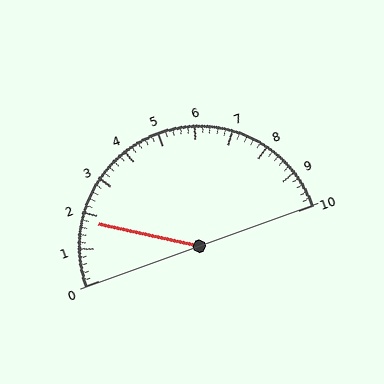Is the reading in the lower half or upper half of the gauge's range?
The reading is in the lower half of the range (0 to 10).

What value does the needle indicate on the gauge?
The needle indicates approximately 1.8.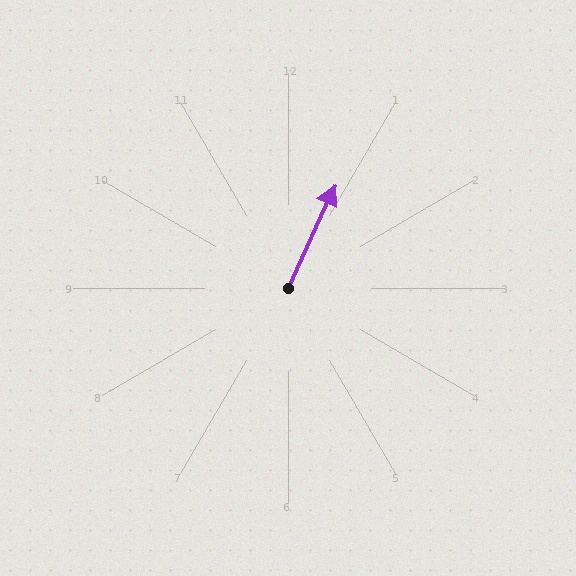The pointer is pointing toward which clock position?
Roughly 1 o'clock.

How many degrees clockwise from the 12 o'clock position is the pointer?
Approximately 24 degrees.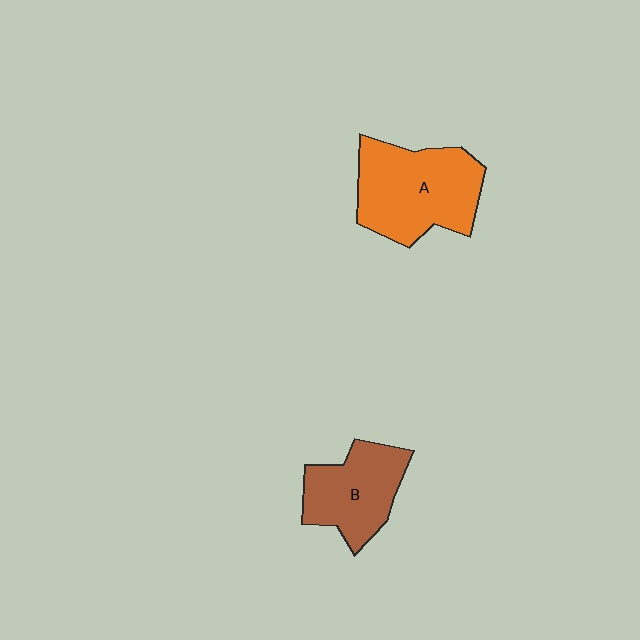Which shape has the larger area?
Shape A (orange).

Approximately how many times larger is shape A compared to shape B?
Approximately 1.4 times.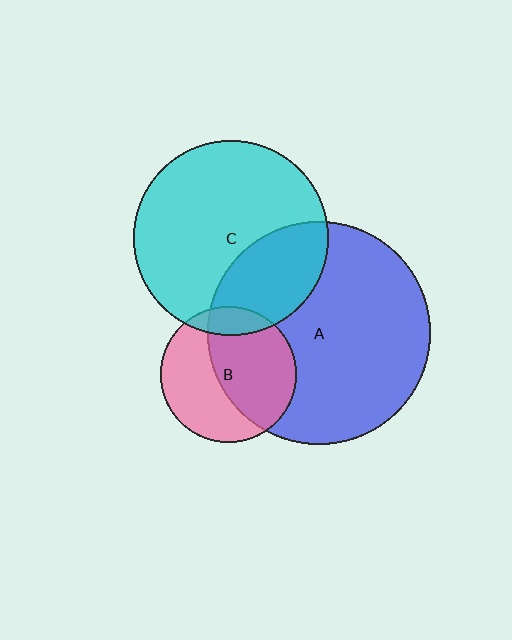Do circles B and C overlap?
Yes.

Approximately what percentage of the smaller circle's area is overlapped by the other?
Approximately 10%.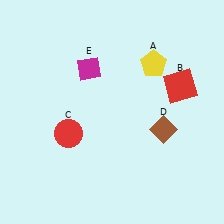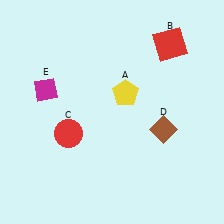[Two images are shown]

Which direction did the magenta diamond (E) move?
The magenta diamond (E) moved left.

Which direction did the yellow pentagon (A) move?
The yellow pentagon (A) moved down.